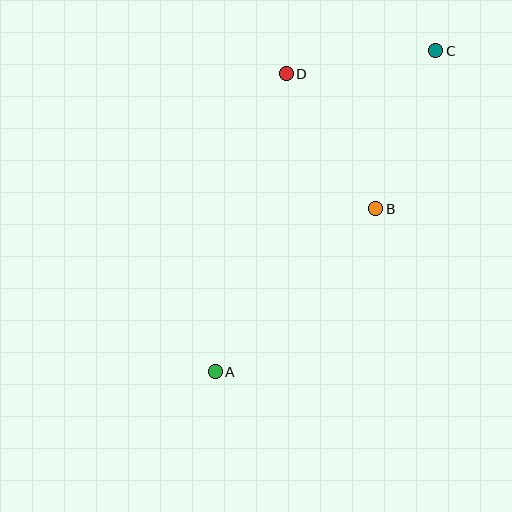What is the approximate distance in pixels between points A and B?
The distance between A and B is approximately 229 pixels.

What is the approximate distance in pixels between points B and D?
The distance between B and D is approximately 162 pixels.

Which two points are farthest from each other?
Points A and C are farthest from each other.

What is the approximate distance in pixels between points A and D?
The distance between A and D is approximately 307 pixels.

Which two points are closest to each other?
Points C and D are closest to each other.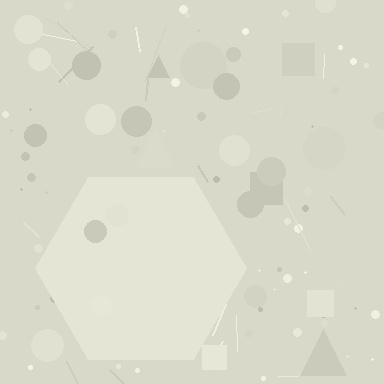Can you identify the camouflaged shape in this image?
The camouflaged shape is a hexagon.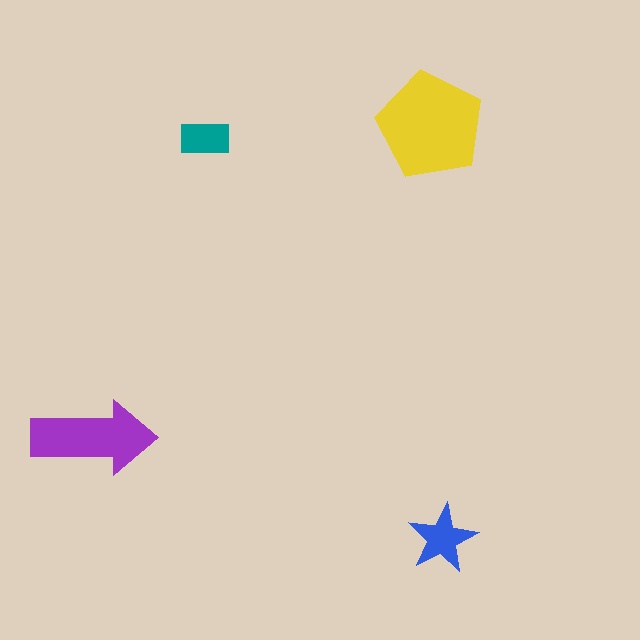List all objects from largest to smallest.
The yellow pentagon, the purple arrow, the blue star, the teal rectangle.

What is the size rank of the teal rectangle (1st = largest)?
4th.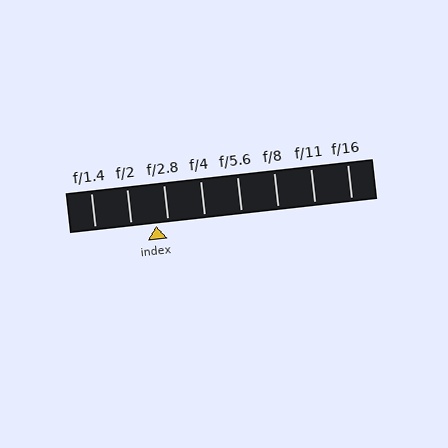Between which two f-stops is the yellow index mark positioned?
The index mark is between f/2 and f/2.8.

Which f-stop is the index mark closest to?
The index mark is closest to f/2.8.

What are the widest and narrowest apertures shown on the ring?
The widest aperture shown is f/1.4 and the narrowest is f/16.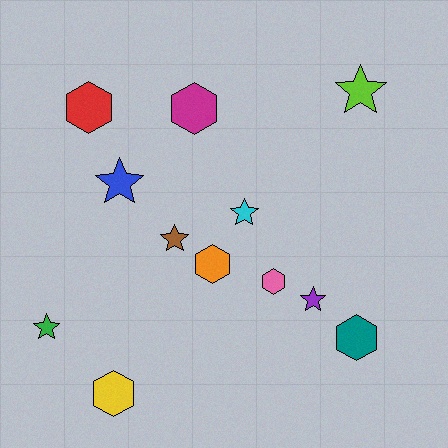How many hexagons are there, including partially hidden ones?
There are 6 hexagons.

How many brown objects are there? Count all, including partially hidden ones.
There is 1 brown object.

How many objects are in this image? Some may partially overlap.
There are 12 objects.